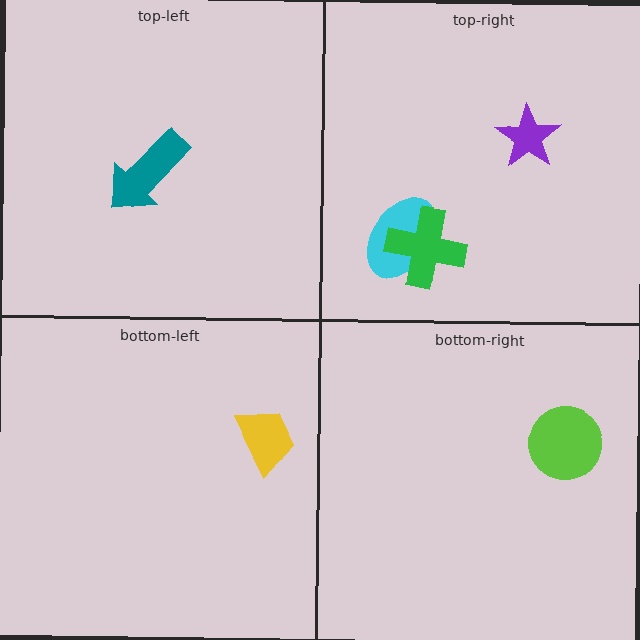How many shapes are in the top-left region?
1.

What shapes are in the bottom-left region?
The yellow trapezoid.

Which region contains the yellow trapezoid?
The bottom-left region.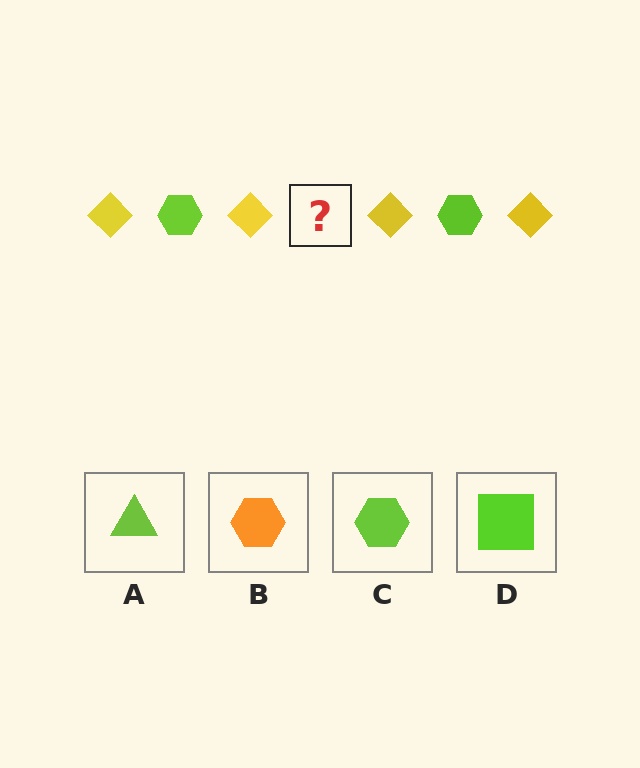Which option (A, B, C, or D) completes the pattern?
C.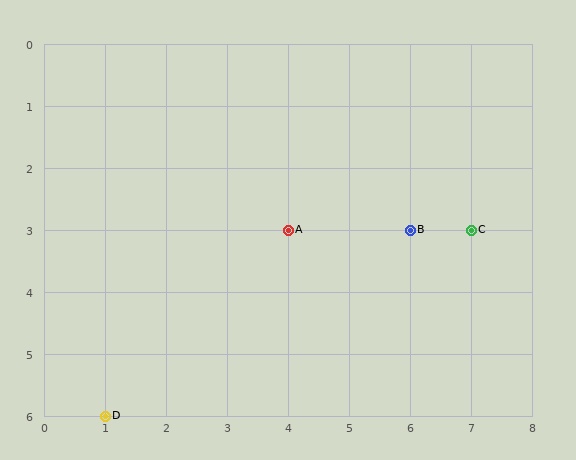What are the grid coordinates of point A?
Point A is at grid coordinates (4, 3).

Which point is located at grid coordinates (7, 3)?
Point C is at (7, 3).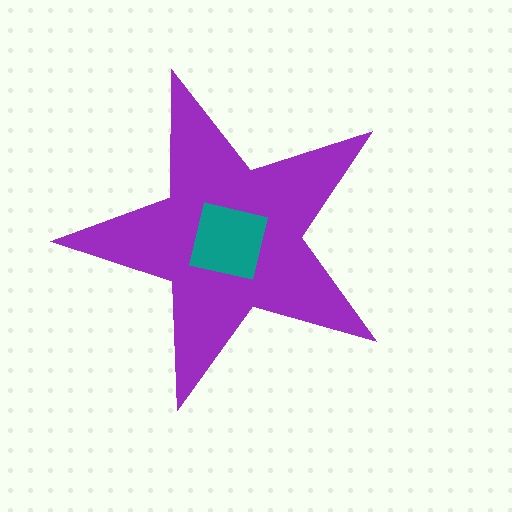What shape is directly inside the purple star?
The teal square.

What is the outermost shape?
The purple star.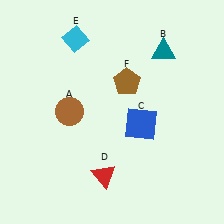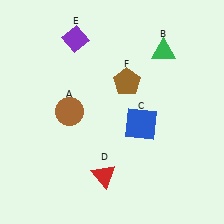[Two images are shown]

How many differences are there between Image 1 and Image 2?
There are 2 differences between the two images.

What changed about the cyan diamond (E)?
In Image 1, E is cyan. In Image 2, it changed to purple.